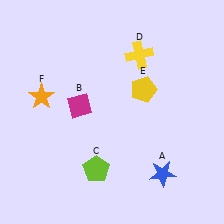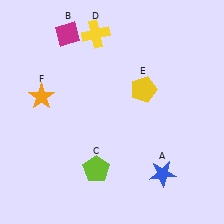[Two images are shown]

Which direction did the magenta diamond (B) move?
The magenta diamond (B) moved up.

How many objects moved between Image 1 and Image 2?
2 objects moved between the two images.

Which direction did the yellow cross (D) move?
The yellow cross (D) moved left.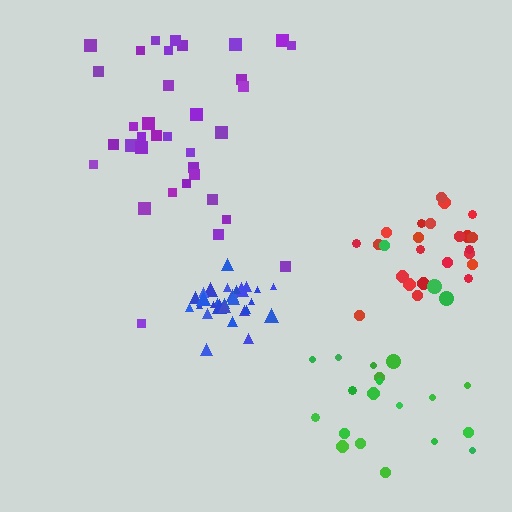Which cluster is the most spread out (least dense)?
Green.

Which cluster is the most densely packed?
Blue.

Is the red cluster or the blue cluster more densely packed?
Blue.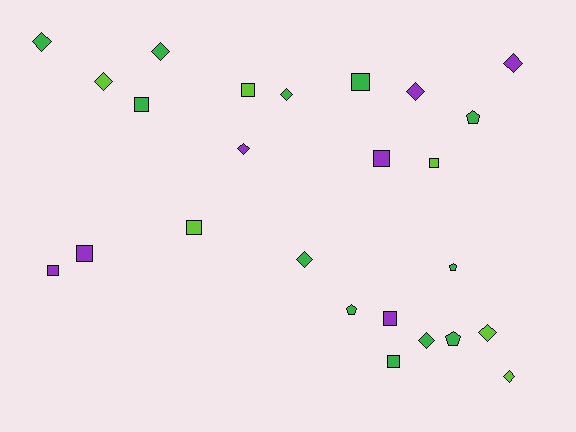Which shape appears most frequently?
Diamond, with 11 objects.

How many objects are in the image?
There are 25 objects.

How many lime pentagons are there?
There are no lime pentagons.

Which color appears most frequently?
Green, with 12 objects.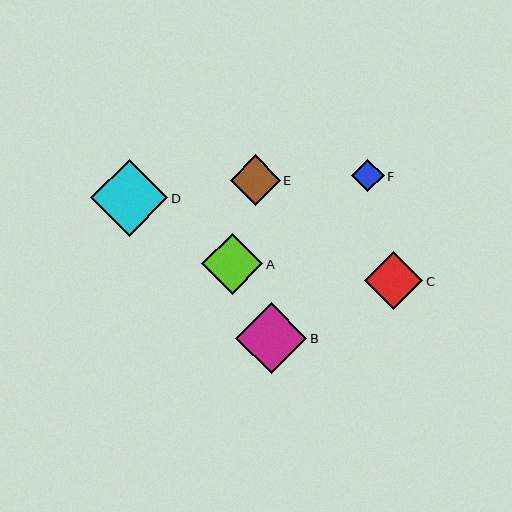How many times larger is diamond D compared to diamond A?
Diamond D is approximately 1.3 times the size of diamond A.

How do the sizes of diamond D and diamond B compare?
Diamond D and diamond B are approximately the same size.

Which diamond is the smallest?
Diamond F is the smallest with a size of approximately 33 pixels.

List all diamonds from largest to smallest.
From largest to smallest: D, B, A, C, E, F.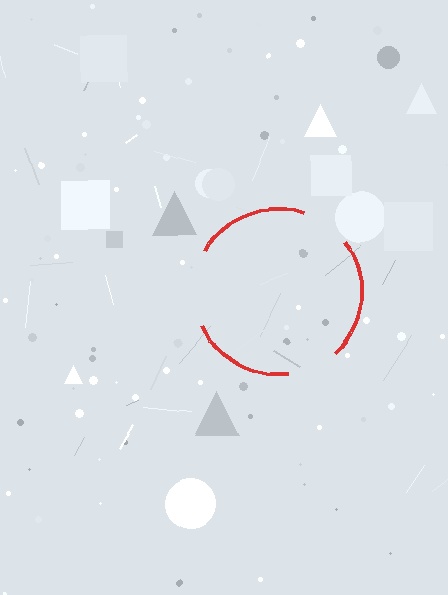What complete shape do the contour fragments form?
The contour fragments form a circle.